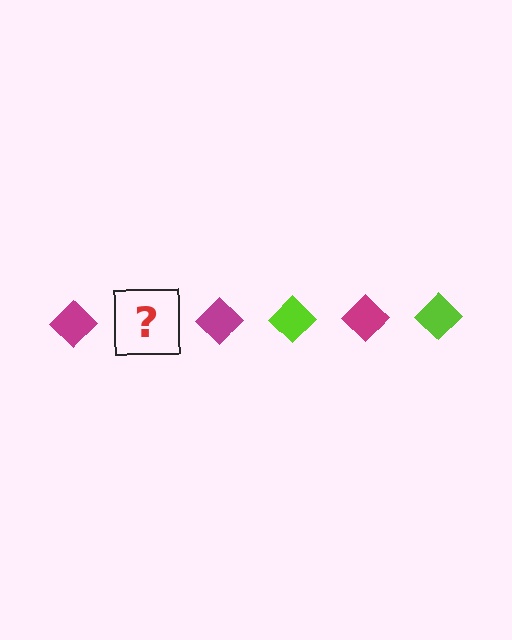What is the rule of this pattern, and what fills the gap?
The rule is that the pattern cycles through magenta, lime diamonds. The gap should be filled with a lime diamond.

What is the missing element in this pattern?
The missing element is a lime diamond.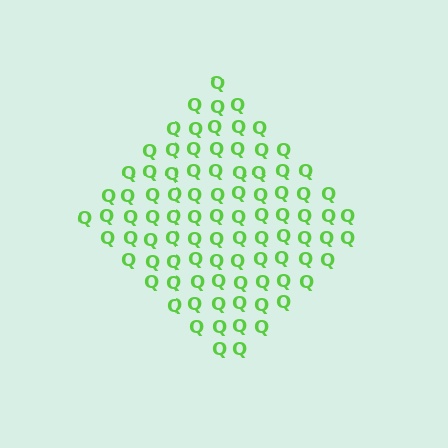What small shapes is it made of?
It is made of small letter Q's.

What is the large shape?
The large shape is a diamond.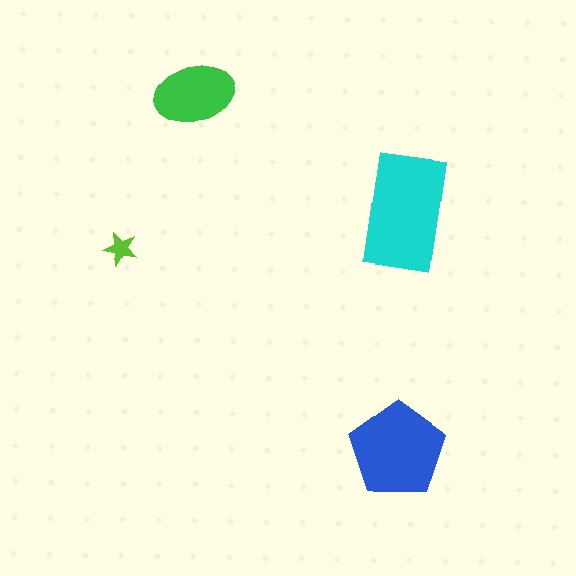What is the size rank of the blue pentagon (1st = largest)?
2nd.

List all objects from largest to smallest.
The cyan rectangle, the blue pentagon, the green ellipse, the lime star.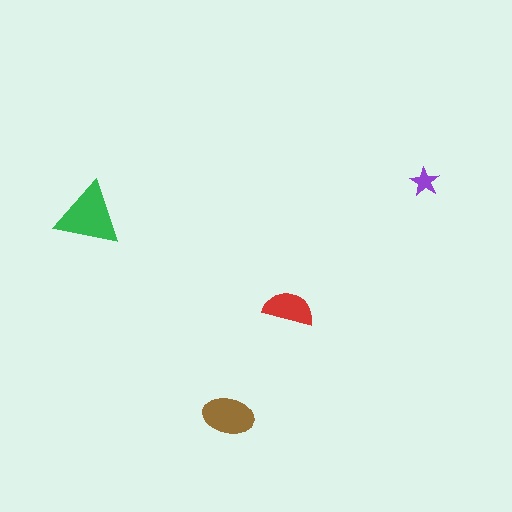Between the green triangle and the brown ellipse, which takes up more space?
The green triangle.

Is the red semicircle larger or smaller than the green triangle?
Smaller.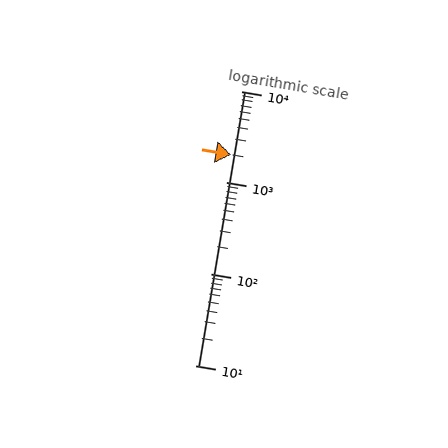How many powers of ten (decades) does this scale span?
The scale spans 3 decades, from 10 to 10000.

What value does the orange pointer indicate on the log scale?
The pointer indicates approximately 2000.